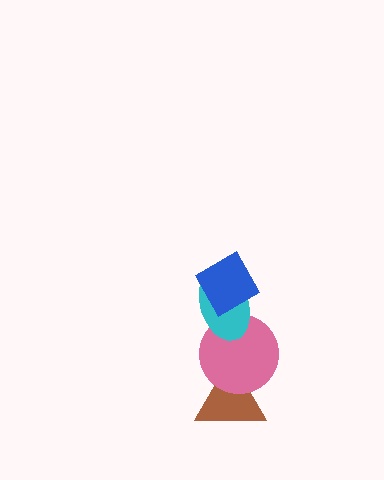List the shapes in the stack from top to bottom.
From top to bottom: the blue diamond, the cyan ellipse, the pink circle, the brown triangle.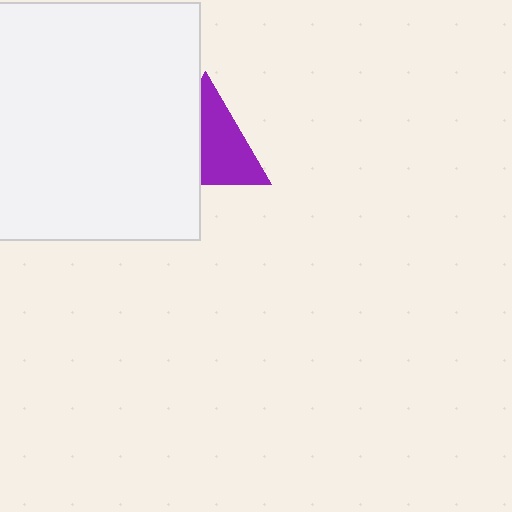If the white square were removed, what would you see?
You would see the complete purple triangle.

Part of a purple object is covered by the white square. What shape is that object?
It is a triangle.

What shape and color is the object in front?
The object in front is a white square.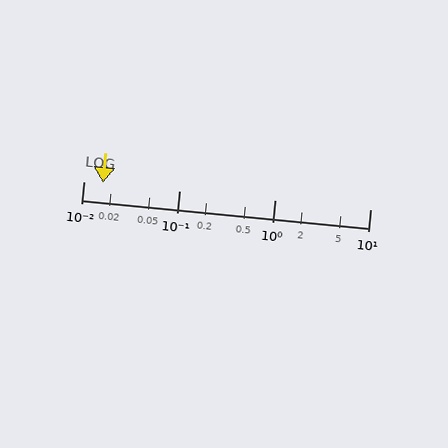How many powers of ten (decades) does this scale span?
The scale spans 3 decades, from 0.01 to 10.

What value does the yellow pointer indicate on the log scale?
The pointer indicates approximately 0.016.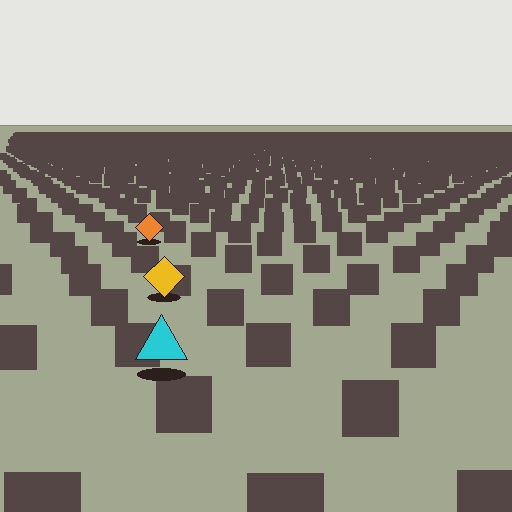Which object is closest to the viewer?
The cyan triangle is closest. The texture marks near it are larger and more spread out.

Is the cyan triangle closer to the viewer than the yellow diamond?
Yes. The cyan triangle is closer — you can tell from the texture gradient: the ground texture is coarser near it.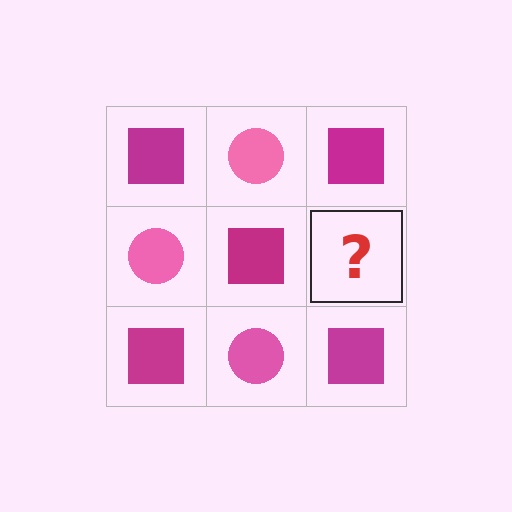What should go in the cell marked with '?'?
The missing cell should contain a pink circle.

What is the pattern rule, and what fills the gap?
The rule is that it alternates magenta square and pink circle in a checkerboard pattern. The gap should be filled with a pink circle.